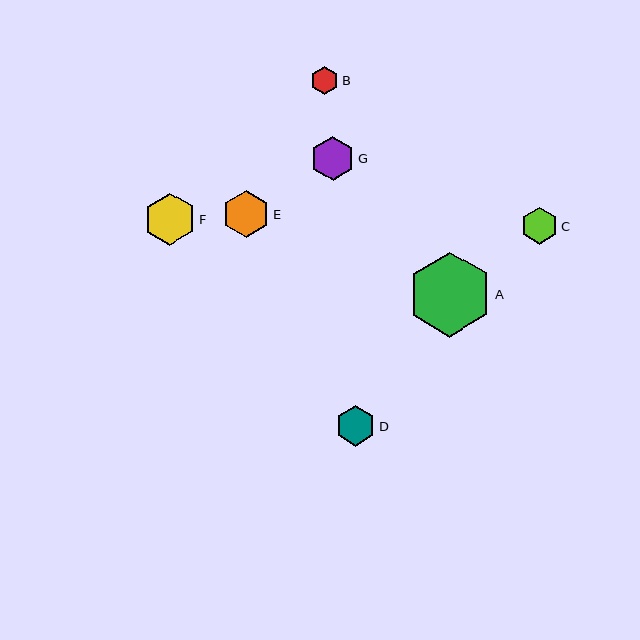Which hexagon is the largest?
Hexagon A is the largest with a size of approximately 85 pixels.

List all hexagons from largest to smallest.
From largest to smallest: A, F, E, G, D, C, B.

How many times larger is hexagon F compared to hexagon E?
Hexagon F is approximately 1.1 times the size of hexagon E.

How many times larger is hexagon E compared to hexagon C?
Hexagon E is approximately 1.3 times the size of hexagon C.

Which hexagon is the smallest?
Hexagon B is the smallest with a size of approximately 28 pixels.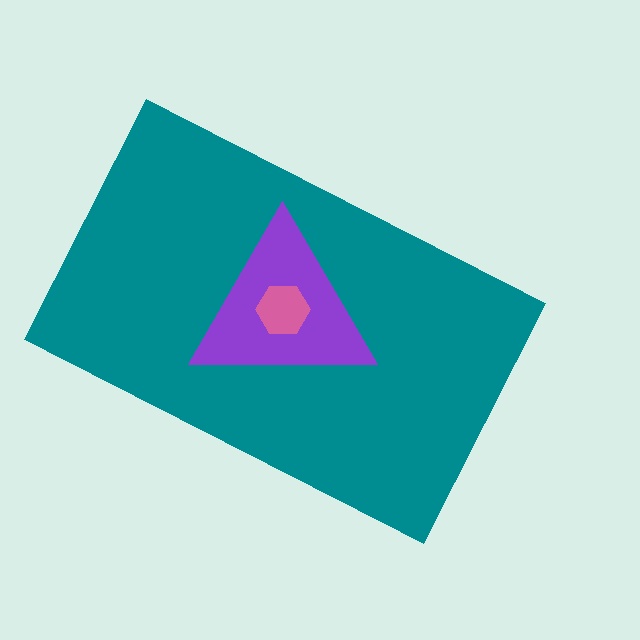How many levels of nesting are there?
3.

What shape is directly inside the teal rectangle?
The purple triangle.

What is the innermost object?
The pink hexagon.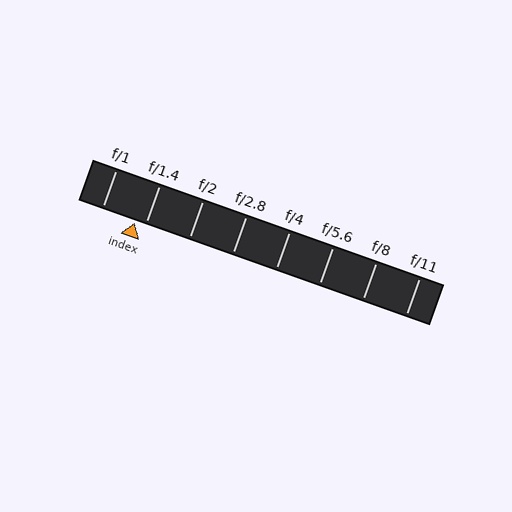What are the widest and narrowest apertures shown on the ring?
The widest aperture shown is f/1 and the narrowest is f/11.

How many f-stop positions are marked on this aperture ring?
There are 8 f-stop positions marked.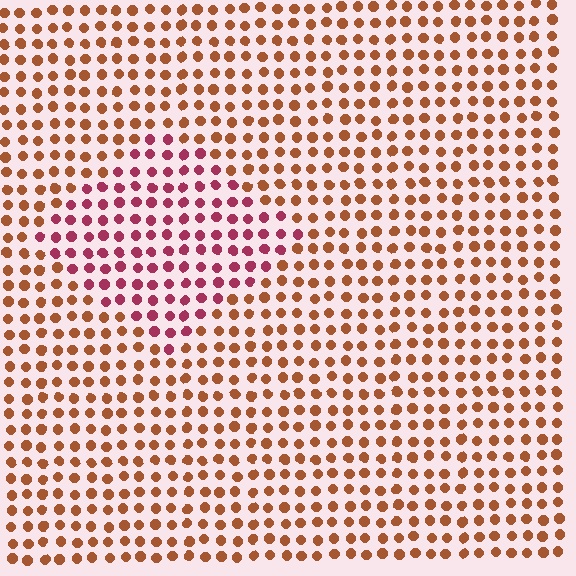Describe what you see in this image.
The image is filled with small brown elements in a uniform arrangement. A diamond-shaped region is visible where the elements are tinted to a slightly different hue, forming a subtle color boundary.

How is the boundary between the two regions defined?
The boundary is defined purely by a slight shift in hue (about 43 degrees). Spacing, size, and orientation are identical on both sides.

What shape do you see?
I see a diamond.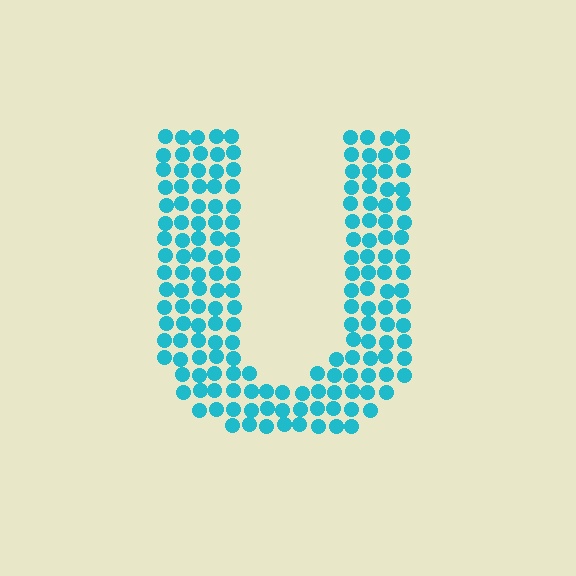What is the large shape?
The large shape is the letter U.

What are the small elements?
The small elements are circles.